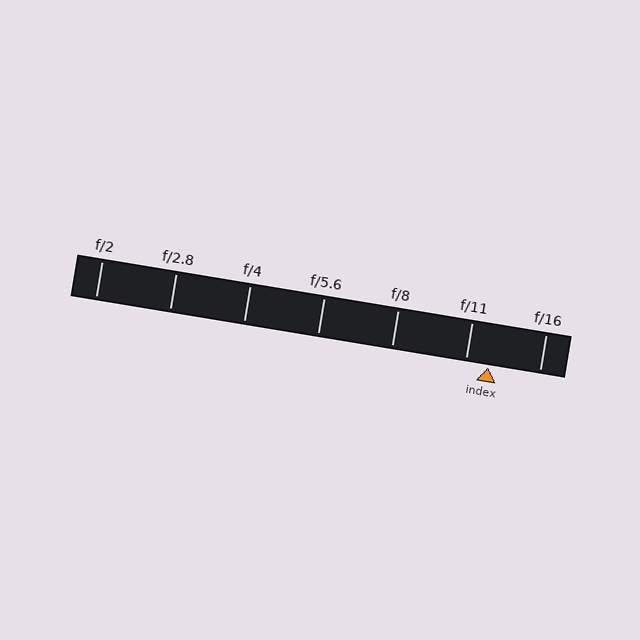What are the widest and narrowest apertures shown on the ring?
The widest aperture shown is f/2 and the narrowest is f/16.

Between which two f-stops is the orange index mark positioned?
The index mark is between f/11 and f/16.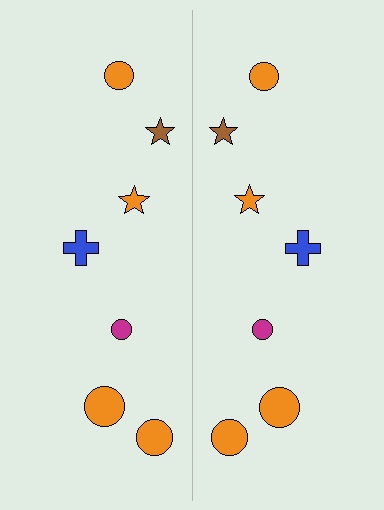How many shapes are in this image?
There are 14 shapes in this image.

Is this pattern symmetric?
Yes, this pattern has bilateral (reflection) symmetry.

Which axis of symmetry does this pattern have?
The pattern has a vertical axis of symmetry running through the center of the image.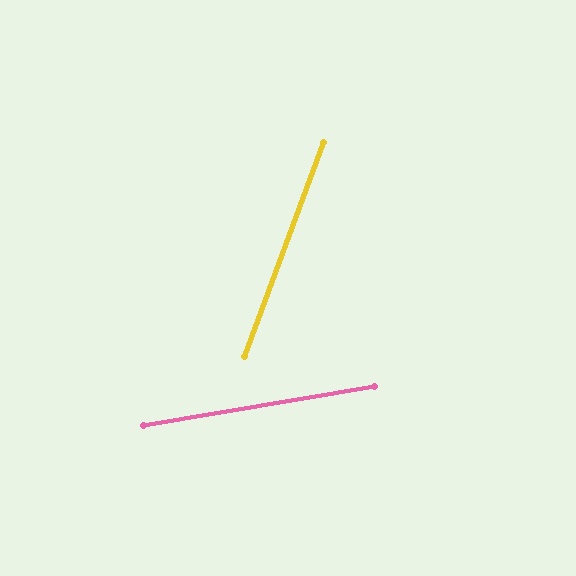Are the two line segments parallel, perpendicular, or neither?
Neither parallel nor perpendicular — they differ by about 60°.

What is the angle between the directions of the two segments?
Approximately 60 degrees.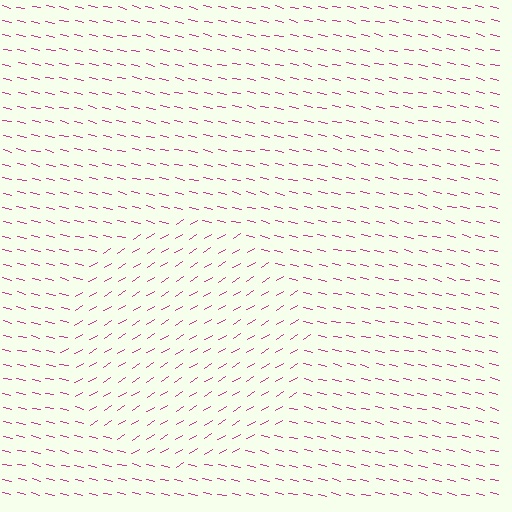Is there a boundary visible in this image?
Yes, there is a texture boundary formed by a change in line orientation.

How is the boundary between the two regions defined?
The boundary is defined purely by a change in line orientation (approximately 45 degrees difference). All lines are the same color and thickness.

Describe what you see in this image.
The image is filled with small magenta line segments. A circle region in the image has lines oriented differently from the surrounding lines, creating a visible texture boundary.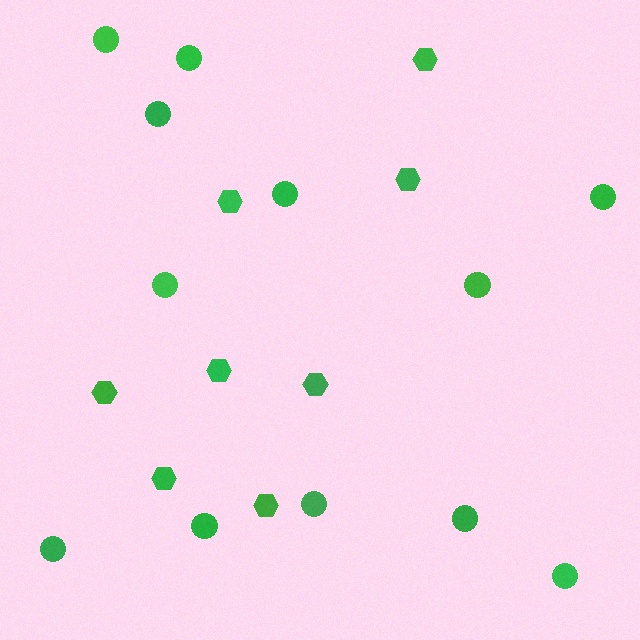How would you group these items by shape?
There are 2 groups: one group of circles (12) and one group of hexagons (8).